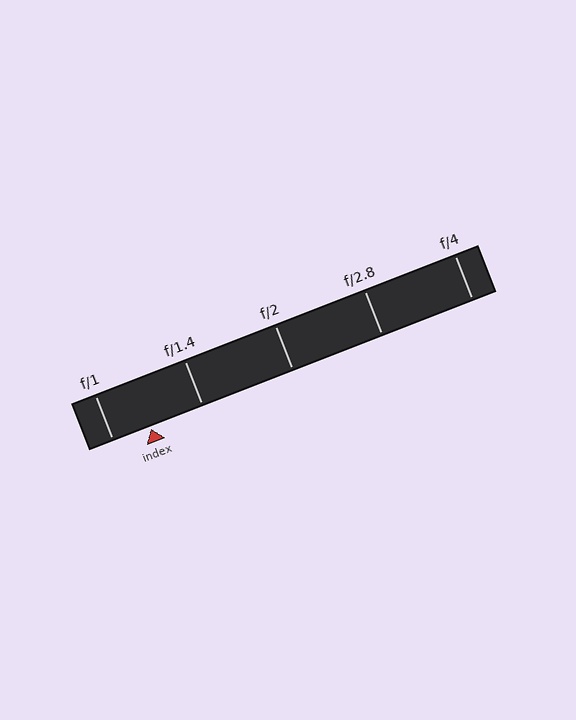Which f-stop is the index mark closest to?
The index mark is closest to f/1.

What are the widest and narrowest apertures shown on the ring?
The widest aperture shown is f/1 and the narrowest is f/4.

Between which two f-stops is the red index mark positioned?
The index mark is between f/1 and f/1.4.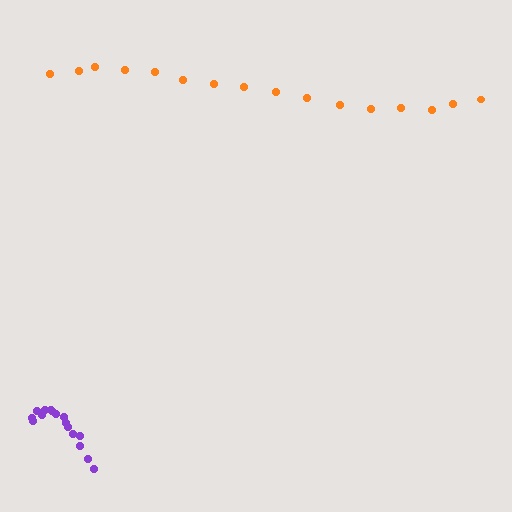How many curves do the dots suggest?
There are 2 distinct paths.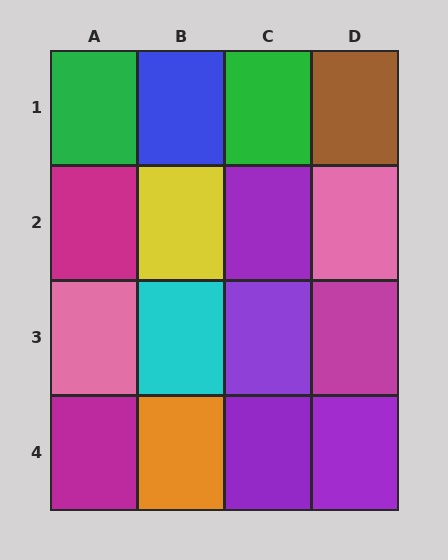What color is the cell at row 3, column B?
Cyan.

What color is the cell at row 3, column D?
Magenta.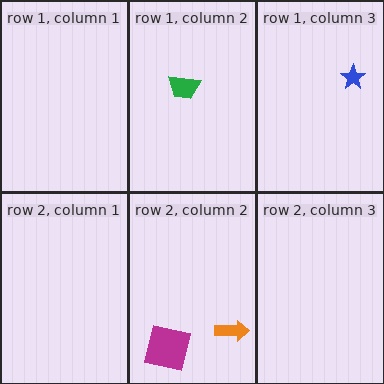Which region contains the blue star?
The row 1, column 3 region.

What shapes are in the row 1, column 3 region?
The blue star.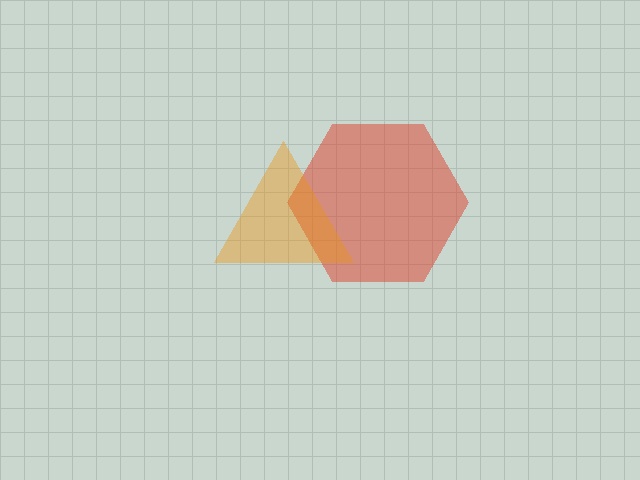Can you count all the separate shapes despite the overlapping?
Yes, there are 2 separate shapes.